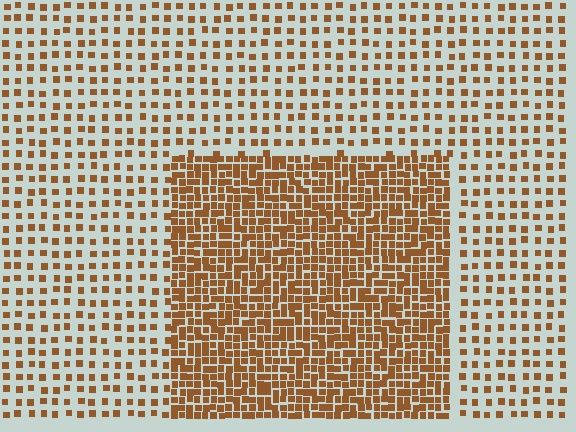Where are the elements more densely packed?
The elements are more densely packed inside the rectangle boundary.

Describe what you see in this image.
The image contains small brown elements arranged at two different densities. A rectangle-shaped region is visible where the elements are more densely packed than the surrounding area.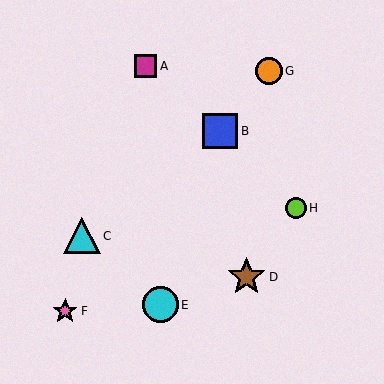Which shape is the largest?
The brown star (labeled D) is the largest.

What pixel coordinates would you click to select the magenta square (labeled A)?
Click at (146, 66) to select the magenta square A.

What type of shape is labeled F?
Shape F is a pink star.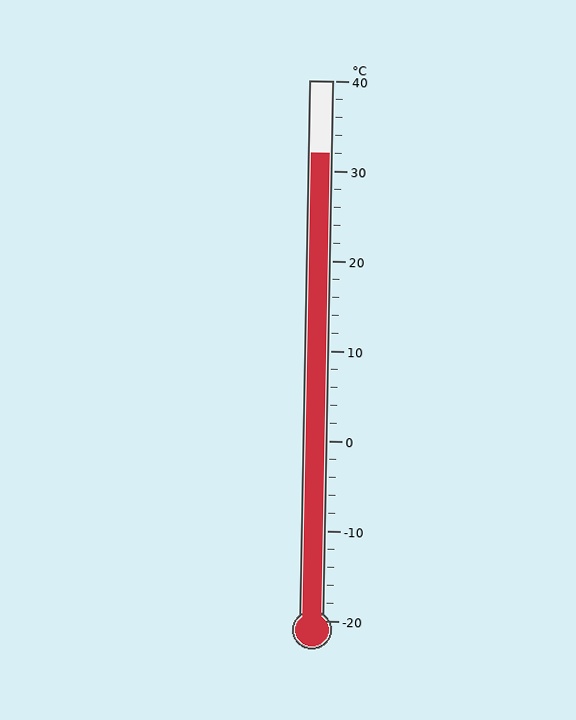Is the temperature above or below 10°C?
The temperature is above 10°C.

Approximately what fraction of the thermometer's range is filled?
The thermometer is filled to approximately 85% of its range.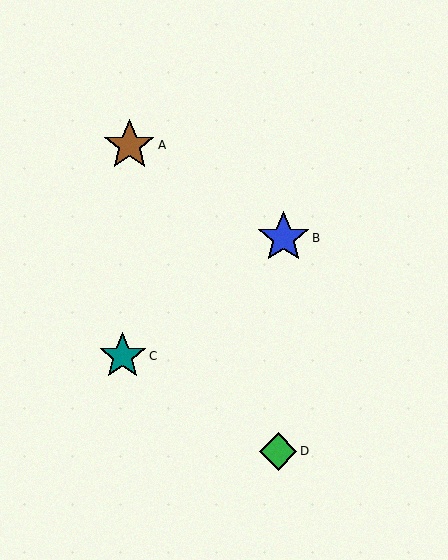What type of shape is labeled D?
Shape D is a green diamond.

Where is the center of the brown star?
The center of the brown star is at (129, 145).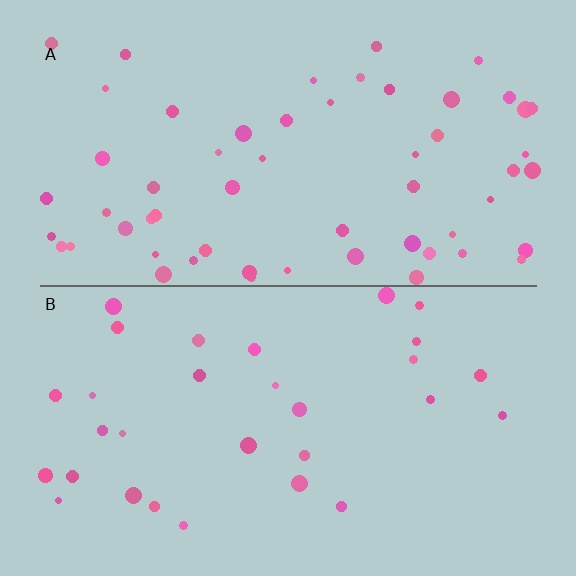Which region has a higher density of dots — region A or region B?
A (the top).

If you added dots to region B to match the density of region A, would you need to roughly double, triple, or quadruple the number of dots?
Approximately double.